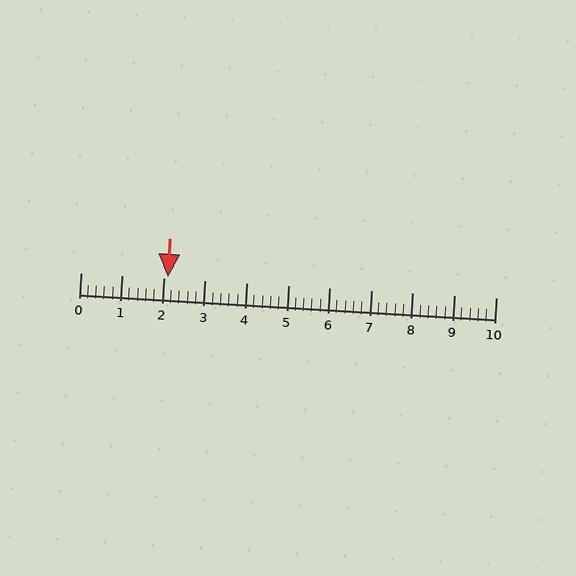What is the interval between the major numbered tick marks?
The major tick marks are spaced 1 units apart.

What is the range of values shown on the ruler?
The ruler shows values from 0 to 10.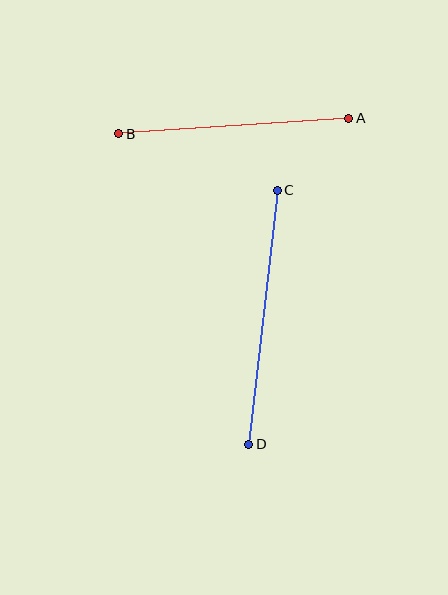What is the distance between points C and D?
The distance is approximately 255 pixels.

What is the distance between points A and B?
The distance is approximately 231 pixels.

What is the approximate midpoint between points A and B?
The midpoint is at approximately (234, 126) pixels.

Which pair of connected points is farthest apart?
Points C and D are farthest apart.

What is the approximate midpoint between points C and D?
The midpoint is at approximately (263, 317) pixels.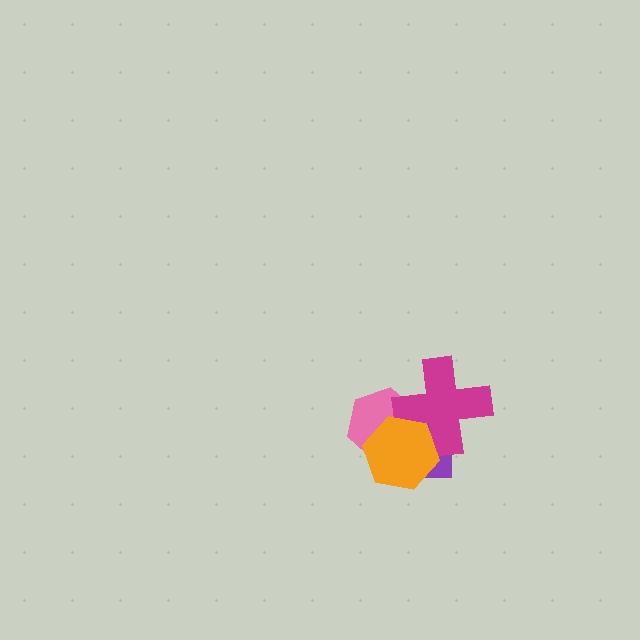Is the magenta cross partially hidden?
Yes, it is partially covered by another shape.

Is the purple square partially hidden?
Yes, it is partially covered by another shape.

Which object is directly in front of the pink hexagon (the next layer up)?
The magenta cross is directly in front of the pink hexagon.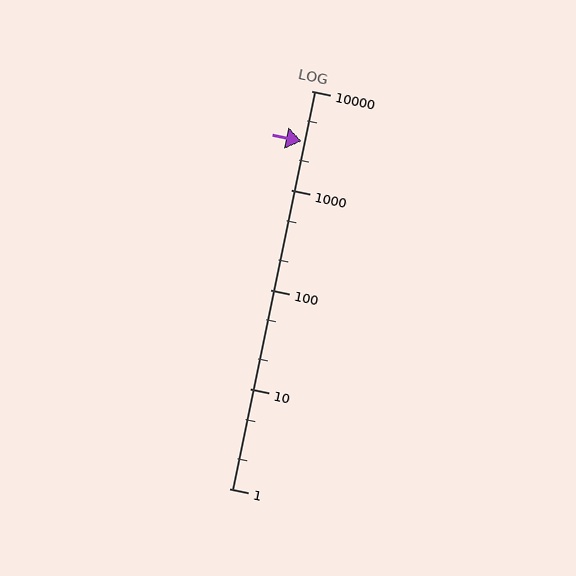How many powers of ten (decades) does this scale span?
The scale spans 4 decades, from 1 to 10000.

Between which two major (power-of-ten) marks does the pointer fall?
The pointer is between 1000 and 10000.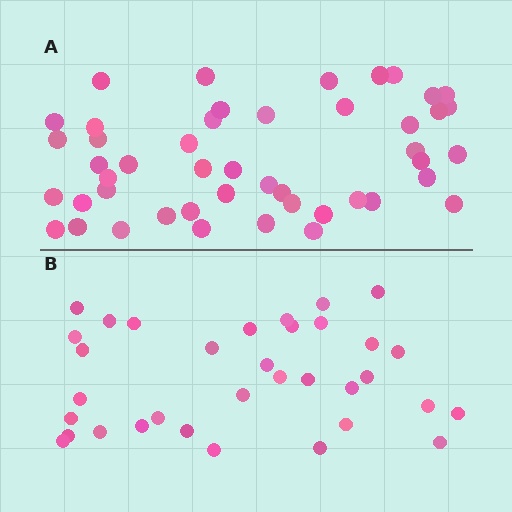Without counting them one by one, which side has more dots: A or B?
Region A (the top region) has more dots.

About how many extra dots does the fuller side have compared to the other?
Region A has approximately 15 more dots than region B.